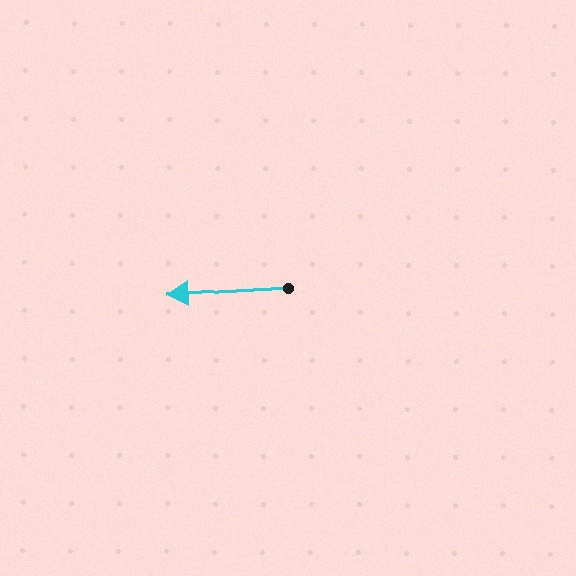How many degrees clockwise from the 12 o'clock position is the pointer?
Approximately 267 degrees.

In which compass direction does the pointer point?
West.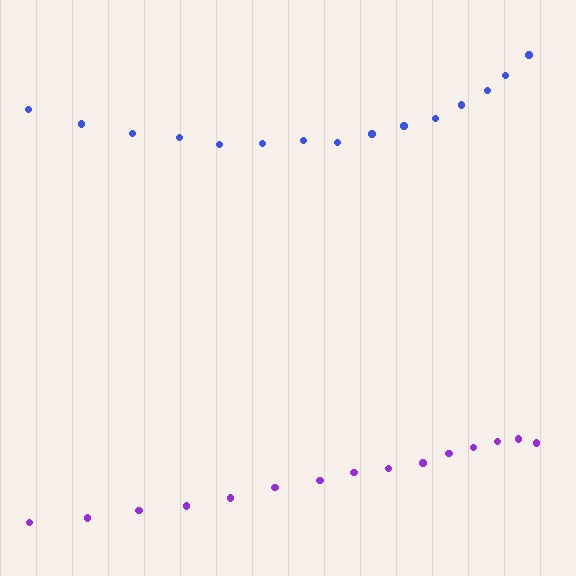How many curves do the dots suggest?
There are 2 distinct paths.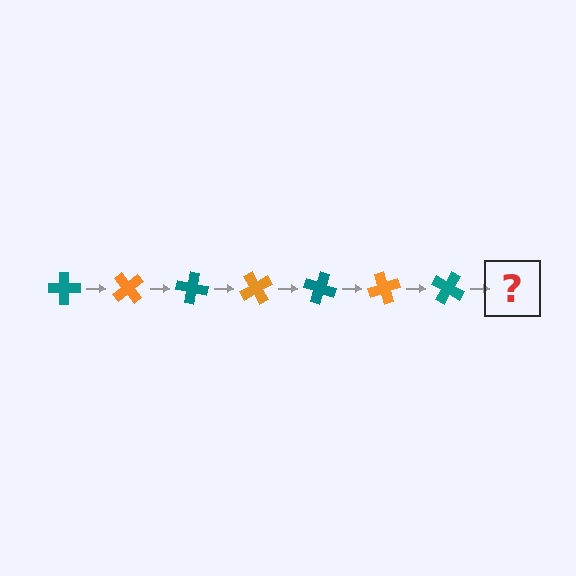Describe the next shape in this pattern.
It should be an orange cross, rotated 350 degrees from the start.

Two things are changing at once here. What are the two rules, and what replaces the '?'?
The two rules are that it rotates 50 degrees each step and the color cycles through teal and orange. The '?' should be an orange cross, rotated 350 degrees from the start.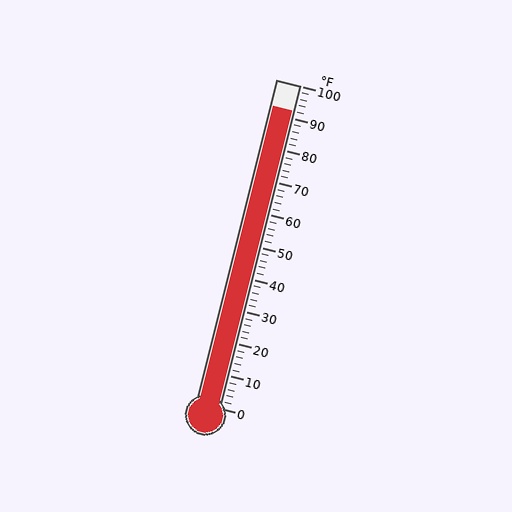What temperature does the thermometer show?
The thermometer shows approximately 92°F.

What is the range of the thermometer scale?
The thermometer scale ranges from 0°F to 100°F.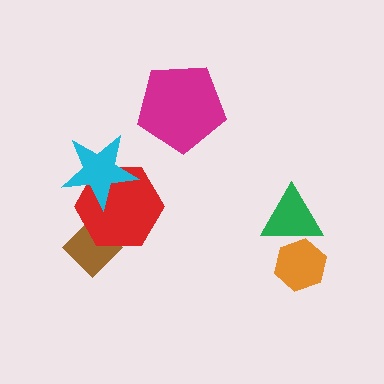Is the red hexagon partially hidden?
Yes, it is partially covered by another shape.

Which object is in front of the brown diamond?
The red hexagon is in front of the brown diamond.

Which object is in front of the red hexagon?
The cyan star is in front of the red hexagon.